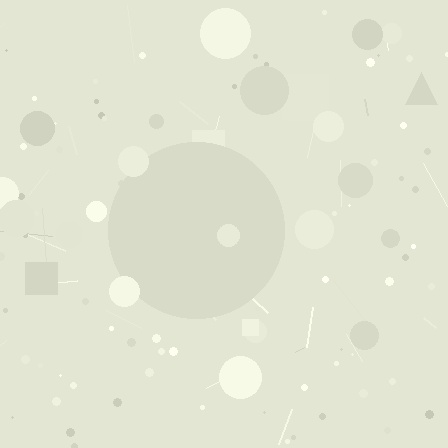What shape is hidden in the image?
A circle is hidden in the image.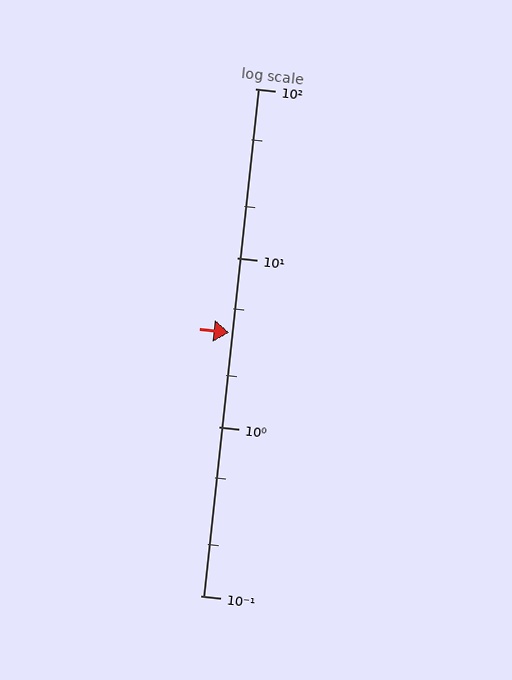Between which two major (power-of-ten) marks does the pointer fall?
The pointer is between 1 and 10.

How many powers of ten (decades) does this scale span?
The scale spans 3 decades, from 0.1 to 100.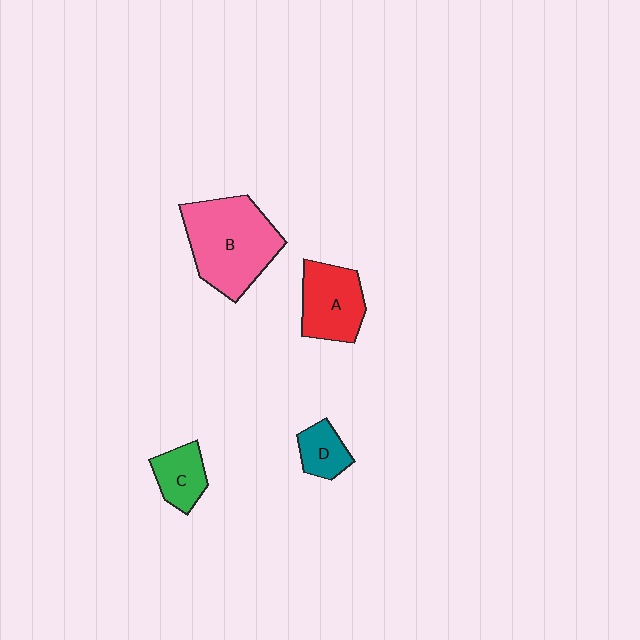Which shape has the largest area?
Shape B (pink).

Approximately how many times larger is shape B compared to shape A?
Approximately 1.6 times.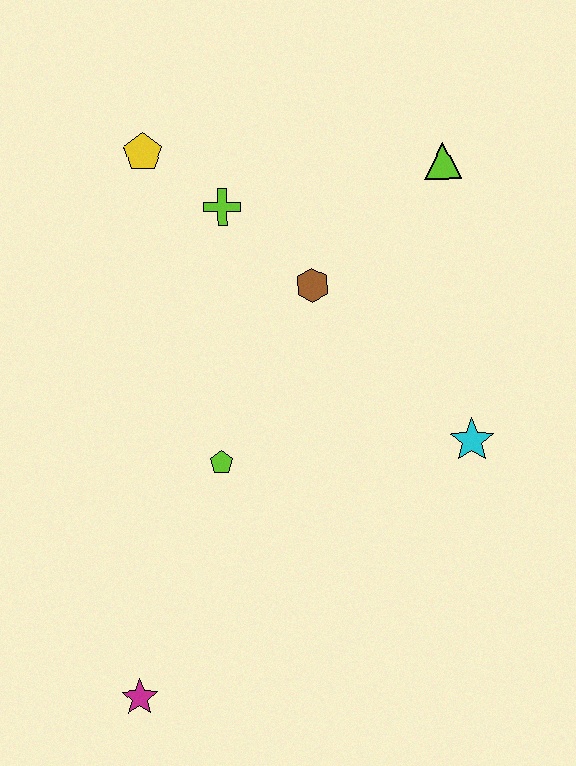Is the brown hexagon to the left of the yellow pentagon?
No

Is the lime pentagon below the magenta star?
No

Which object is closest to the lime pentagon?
The brown hexagon is closest to the lime pentagon.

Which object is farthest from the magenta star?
The lime triangle is farthest from the magenta star.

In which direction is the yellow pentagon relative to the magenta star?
The yellow pentagon is above the magenta star.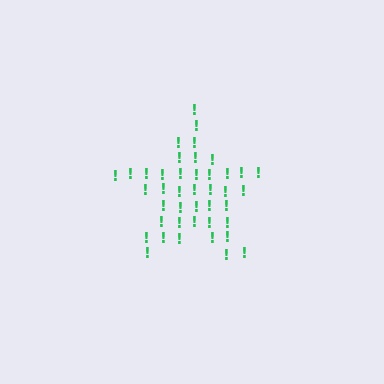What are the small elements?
The small elements are exclamation marks.